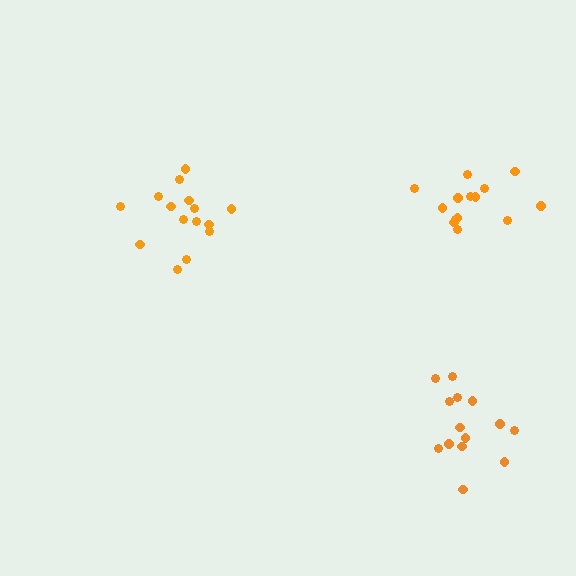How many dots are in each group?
Group 1: 14 dots, Group 2: 15 dots, Group 3: 14 dots (43 total).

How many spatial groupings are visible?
There are 3 spatial groupings.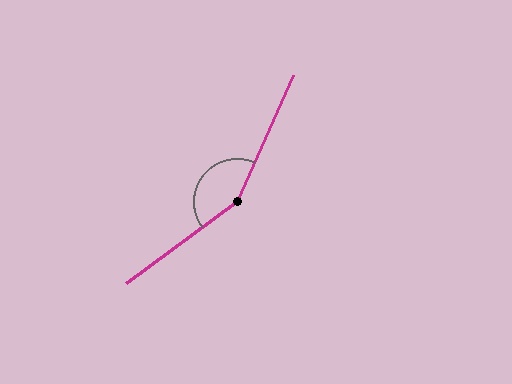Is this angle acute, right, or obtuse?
It is obtuse.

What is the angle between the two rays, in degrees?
Approximately 150 degrees.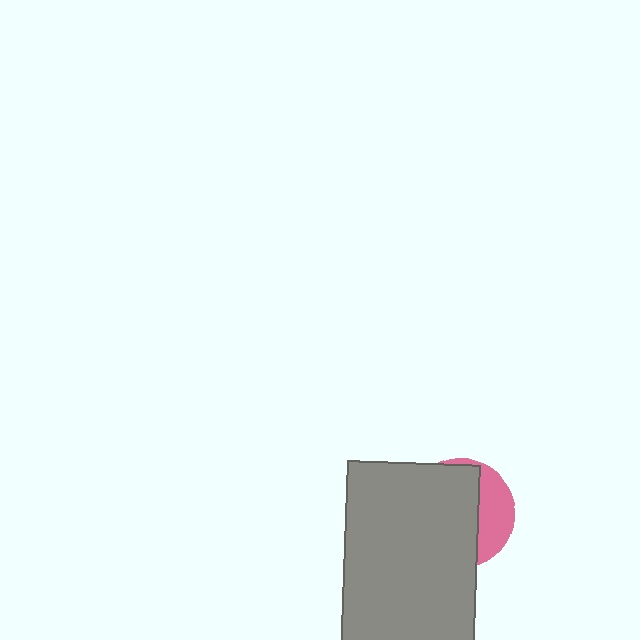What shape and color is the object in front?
The object in front is a gray rectangle.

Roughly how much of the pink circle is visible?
A small part of it is visible (roughly 31%).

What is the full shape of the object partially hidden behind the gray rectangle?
The partially hidden object is a pink circle.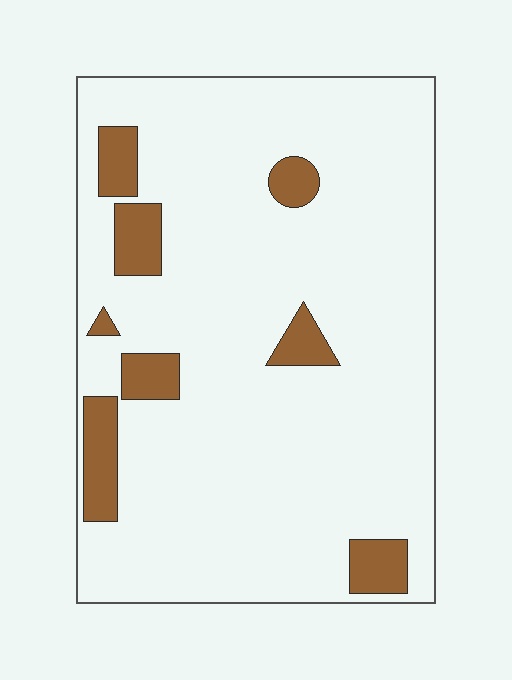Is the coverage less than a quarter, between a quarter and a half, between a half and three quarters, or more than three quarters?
Less than a quarter.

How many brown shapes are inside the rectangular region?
8.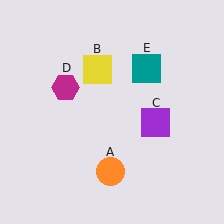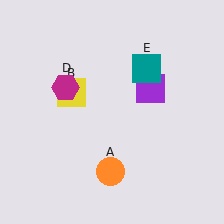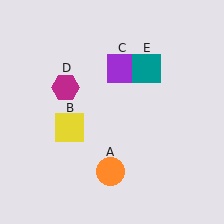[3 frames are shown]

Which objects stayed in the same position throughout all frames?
Orange circle (object A) and magenta hexagon (object D) and teal square (object E) remained stationary.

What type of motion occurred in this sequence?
The yellow square (object B), purple square (object C) rotated counterclockwise around the center of the scene.